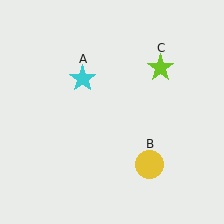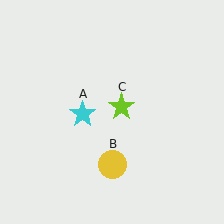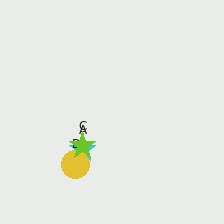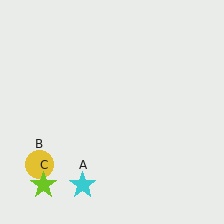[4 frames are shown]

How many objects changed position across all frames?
3 objects changed position: cyan star (object A), yellow circle (object B), lime star (object C).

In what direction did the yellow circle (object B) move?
The yellow circle (object B) moved left.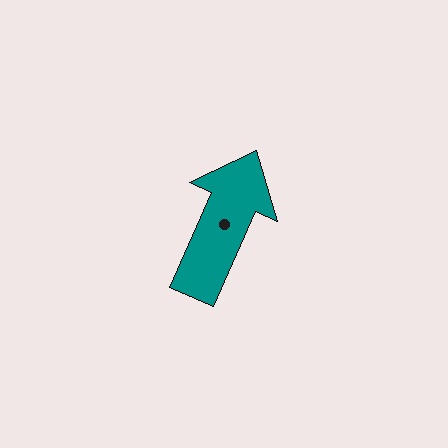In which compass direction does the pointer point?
Northeast.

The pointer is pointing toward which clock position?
Roughly 1 o'clock.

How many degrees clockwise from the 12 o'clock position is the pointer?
Approximately 24 degrees.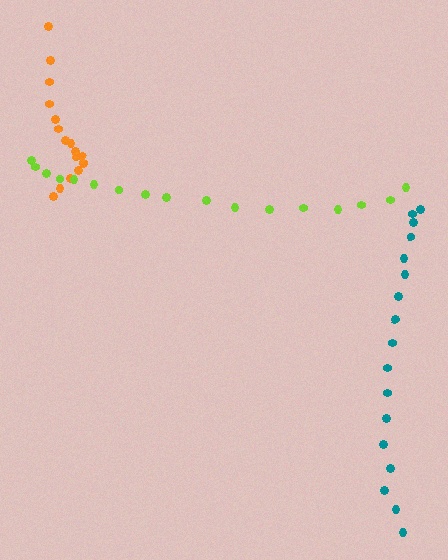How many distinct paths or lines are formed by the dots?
There are 3 distinct paths.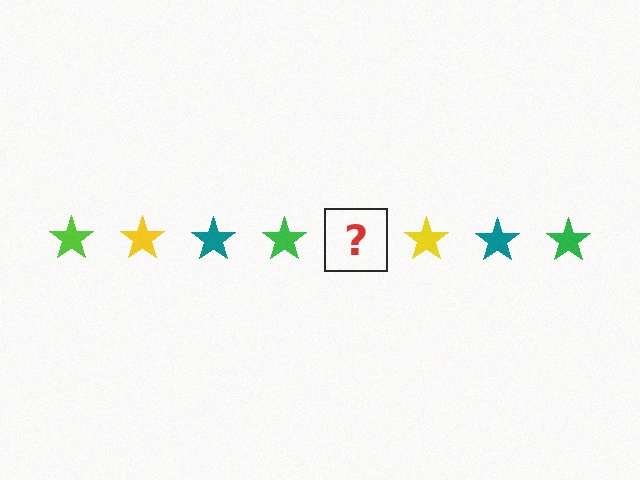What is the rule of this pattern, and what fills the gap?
The rule is that the pattern cycles through lime, yellow, teal, green stars. The gap should be filled with a lime star.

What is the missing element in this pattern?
The missing element is a lime star.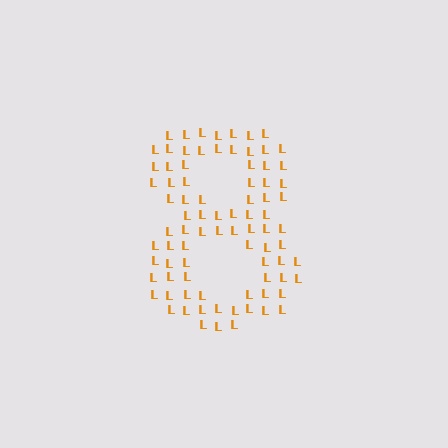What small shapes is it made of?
It is made of small letter L's.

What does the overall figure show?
The overall figure shows the digit 8.